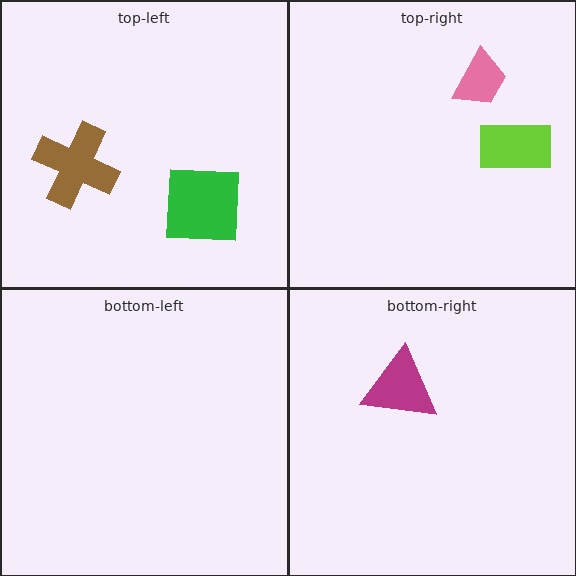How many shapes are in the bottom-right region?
1.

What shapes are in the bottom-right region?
The magenta triangle.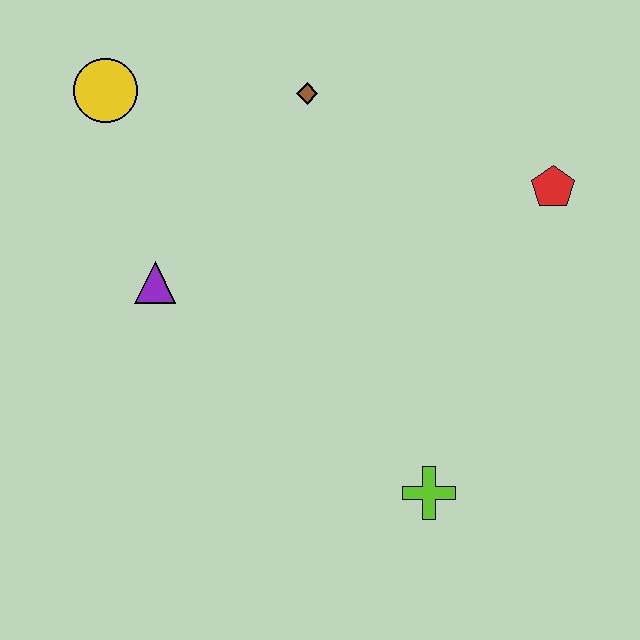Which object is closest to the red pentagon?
The brown diamond is closest to the red pentagon.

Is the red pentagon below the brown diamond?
Yes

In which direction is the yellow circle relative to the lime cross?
The yellow circle is above the lime cross.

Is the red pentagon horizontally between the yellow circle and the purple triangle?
No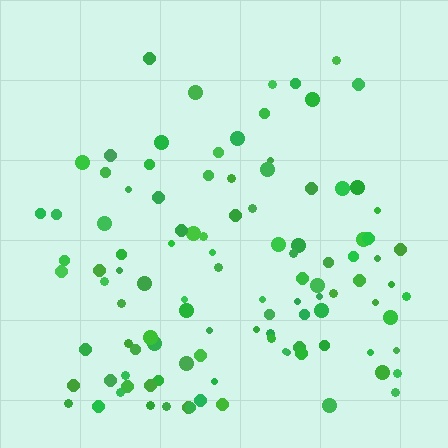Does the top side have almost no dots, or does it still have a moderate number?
Still a moderate number, just noticeably fewer than the bottom.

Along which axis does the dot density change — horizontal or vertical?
Vertical.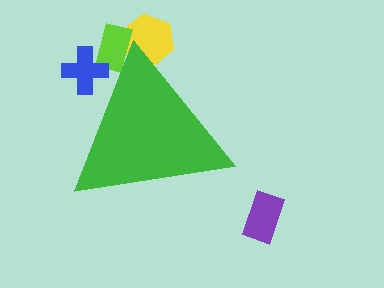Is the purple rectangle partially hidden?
No, the purple rectangle is fully visible.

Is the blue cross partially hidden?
Yes, the blue cross is partially hidden behind the green triangle.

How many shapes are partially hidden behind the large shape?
3 shapes are partially hidden.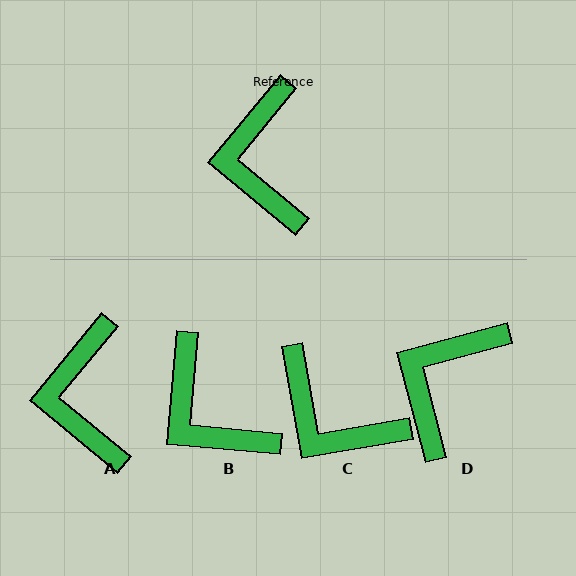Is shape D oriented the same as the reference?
No, it is off by about 36 degrees.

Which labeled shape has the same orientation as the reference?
A.